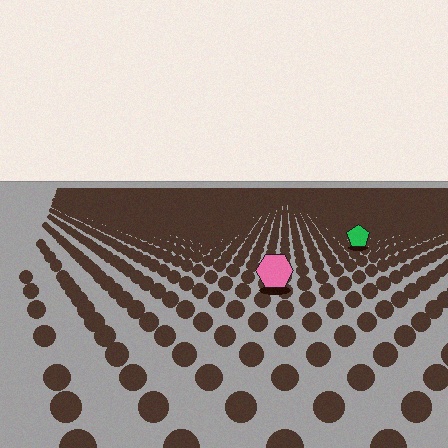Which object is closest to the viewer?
The pink hexagon is closest. The texture marks near it are larger and more spread out.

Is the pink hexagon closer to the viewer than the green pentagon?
Yes. The pink hexagon is closer — you can tell from the texture gradient: the ground texture is coarser near it.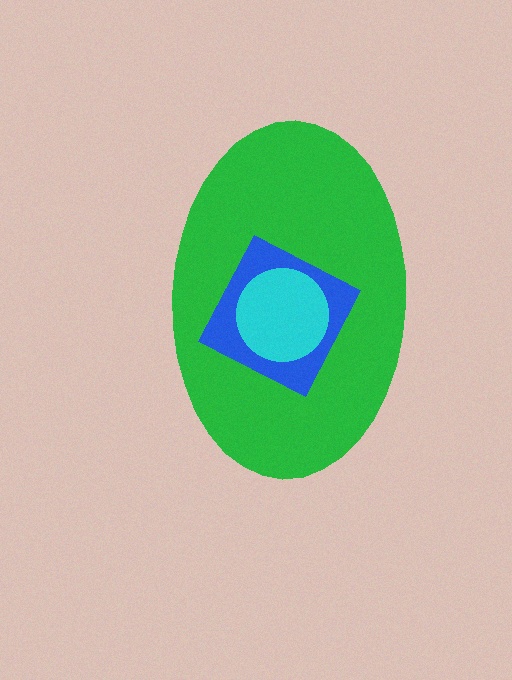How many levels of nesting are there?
3.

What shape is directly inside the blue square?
The cyan circle.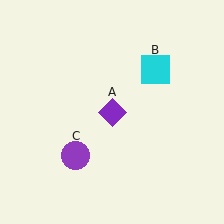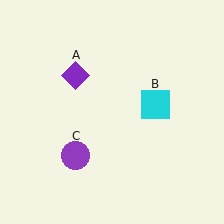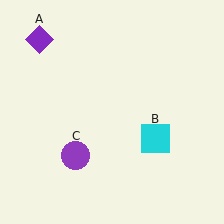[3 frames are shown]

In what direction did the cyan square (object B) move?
The cyan square (object B) moved down.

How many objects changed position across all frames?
2 objects changed position: purple diamond (object A), cyan square (object B).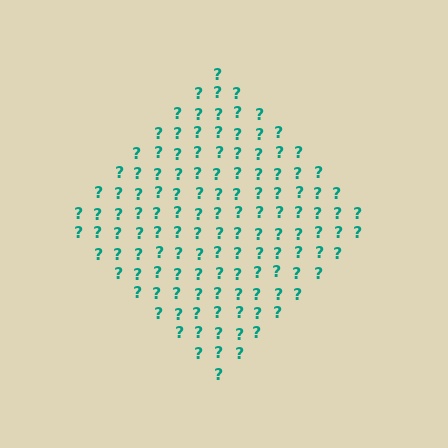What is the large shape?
The large shape is a diamond.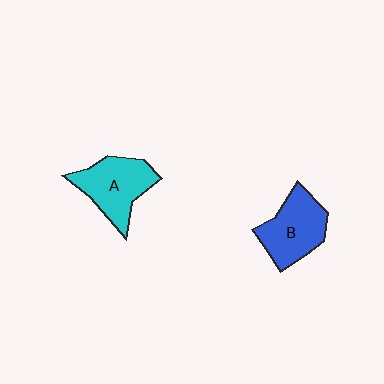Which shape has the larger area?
Shape A (cyan).